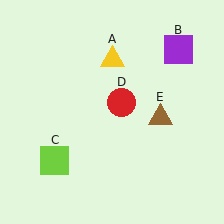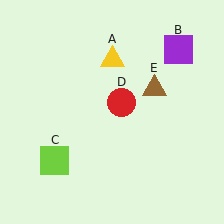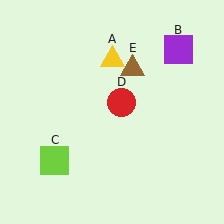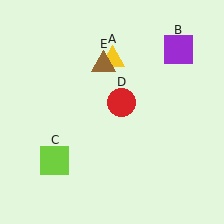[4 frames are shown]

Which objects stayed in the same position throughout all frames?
Yellow triangle (object A) and purple square (object B) and lime square (object C) and red circle (object D) remained stationary.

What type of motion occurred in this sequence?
The brown triangle (object E) rotated counterclockwise around the center of the scene.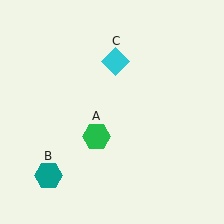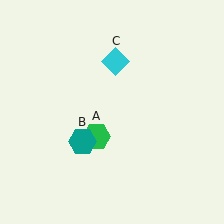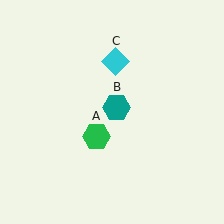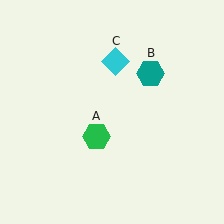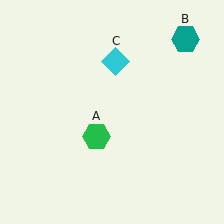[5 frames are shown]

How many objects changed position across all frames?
1 object changed position: teal hexagon (object B).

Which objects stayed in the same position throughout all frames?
Green hexagon (object A) and cyan diamond (object C) remained stationary.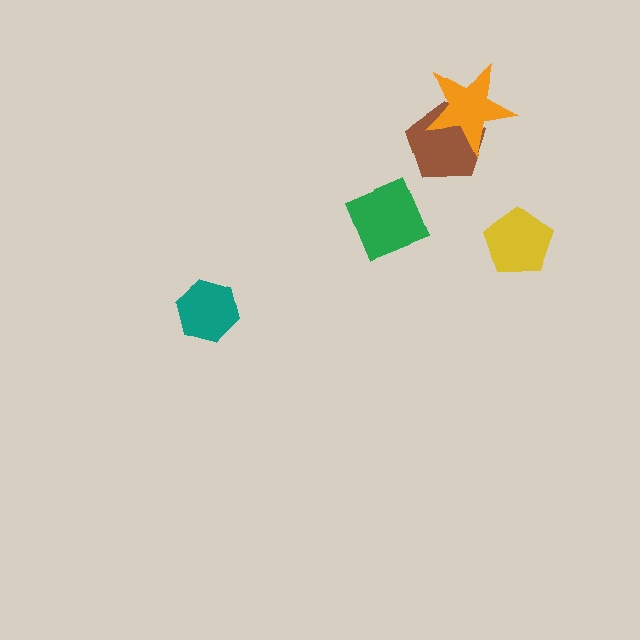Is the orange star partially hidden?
No, no other shape covers it.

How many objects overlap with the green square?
0 objects overlap with the green square.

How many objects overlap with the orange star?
1 object overlaps with the orange star.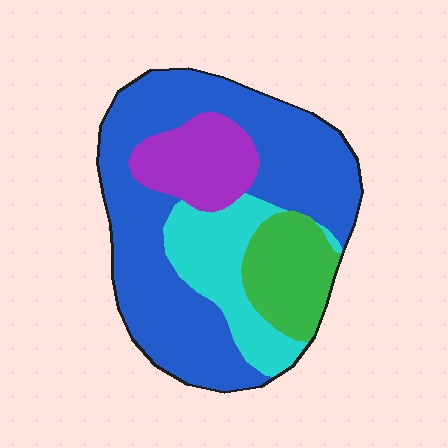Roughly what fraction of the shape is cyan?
Cyan takes up about one sixth (1/6) of the shape.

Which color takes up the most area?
Blue, at roughly 55%.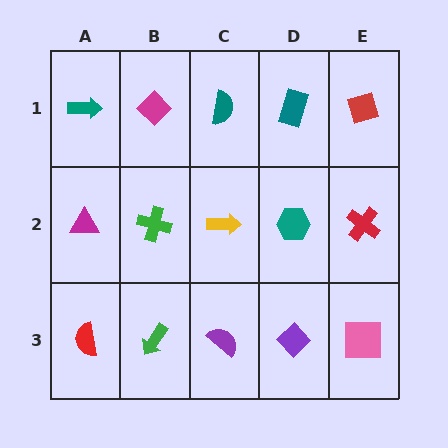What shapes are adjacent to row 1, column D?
A teal hexagon (row 2, column D), a teal semicircle (row 1, column C), a red diamond (row 1, column E).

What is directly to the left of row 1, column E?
A teal rectangle.